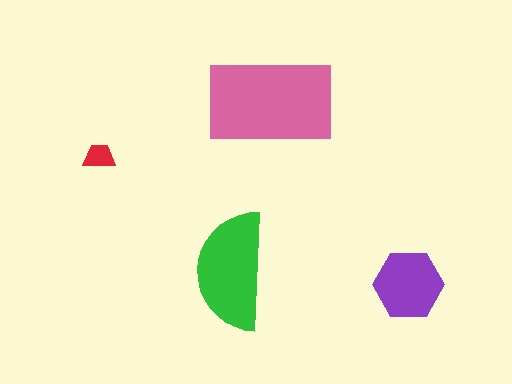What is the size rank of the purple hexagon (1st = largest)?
3rd.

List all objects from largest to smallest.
The pink rectangle, the green semicircle, the purple hexagon, the red trapezoid.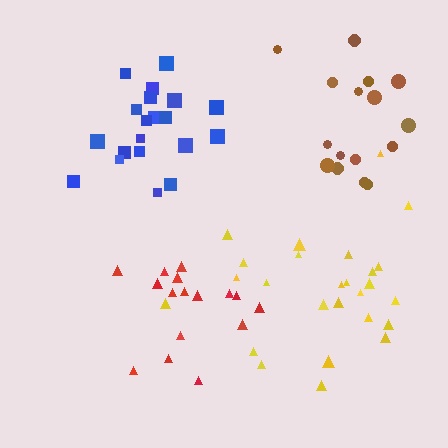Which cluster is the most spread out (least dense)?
Brown.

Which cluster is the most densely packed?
Blue.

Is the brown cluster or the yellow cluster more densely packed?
Yellow.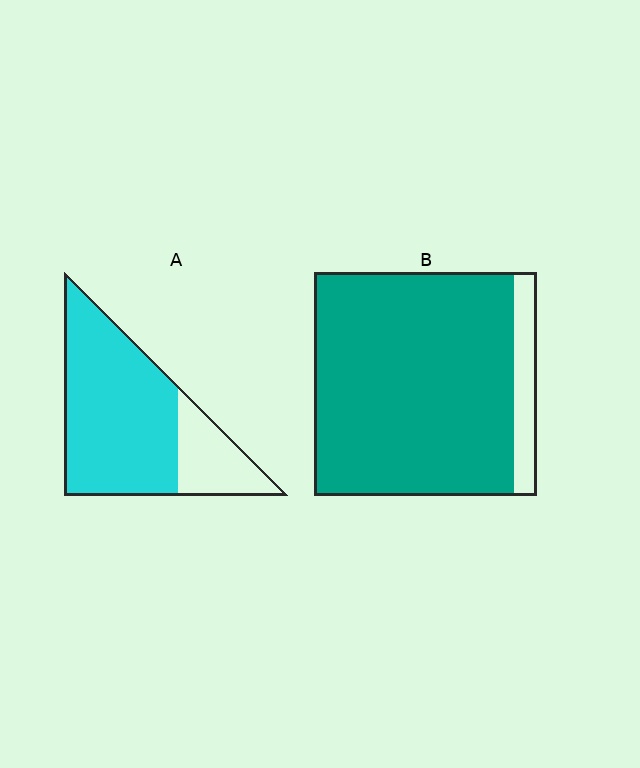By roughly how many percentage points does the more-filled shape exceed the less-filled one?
By roughly 15 percentage points (B over A).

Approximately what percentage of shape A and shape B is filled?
A is approximately 75% and B is approximately 90%.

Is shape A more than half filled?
Yes.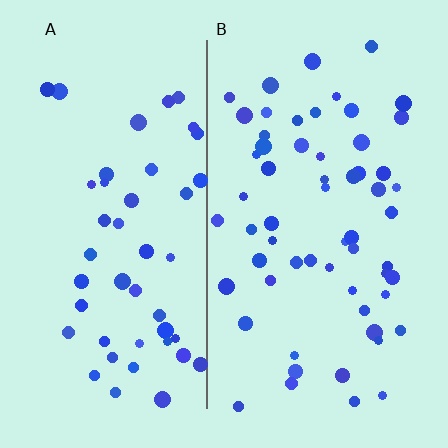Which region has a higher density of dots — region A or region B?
B (the right).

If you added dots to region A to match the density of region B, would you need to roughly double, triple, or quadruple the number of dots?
Approximately double.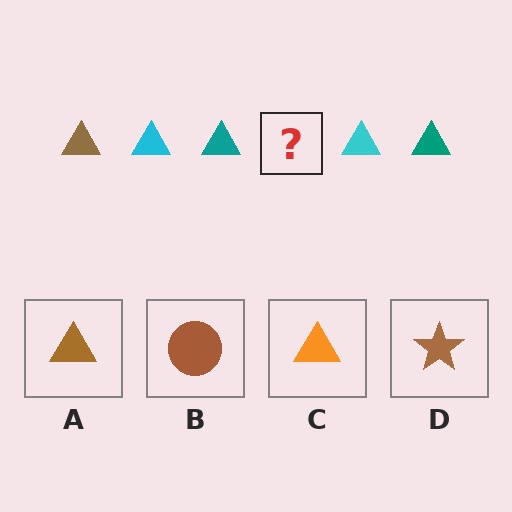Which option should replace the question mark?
Option A.